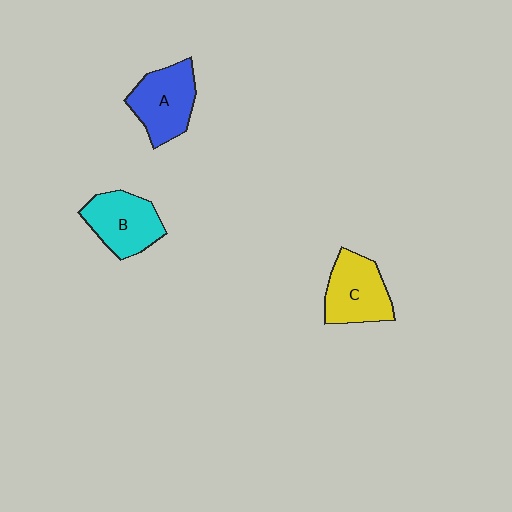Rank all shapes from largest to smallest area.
From largest to smallest: A (blue), C (yellow), B (cyan).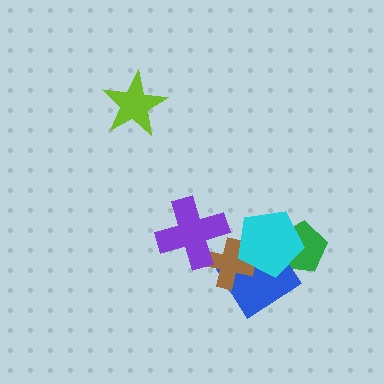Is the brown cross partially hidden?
Yes, it is partially covered by another shape.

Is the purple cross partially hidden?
No, no other shape covers it.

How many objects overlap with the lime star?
0 objects overlap with the lime star.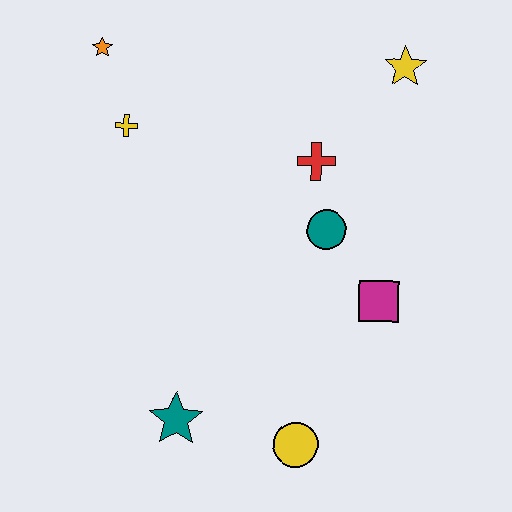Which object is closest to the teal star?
The yellow circle is closest to the teal star.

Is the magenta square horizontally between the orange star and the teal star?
No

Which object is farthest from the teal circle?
The orange star is farthest from the teal circle.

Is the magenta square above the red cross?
No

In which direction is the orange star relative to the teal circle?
The orange star is to the left of the teal circle.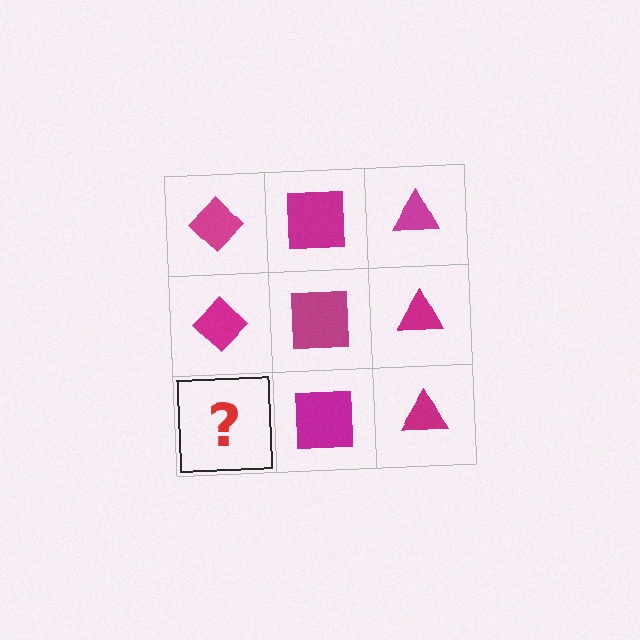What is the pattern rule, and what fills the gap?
The rule is that each column has a consistent shape. The gap should be filled with a magenta diamond.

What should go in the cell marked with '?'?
The missing cell should contain a magenta diamond.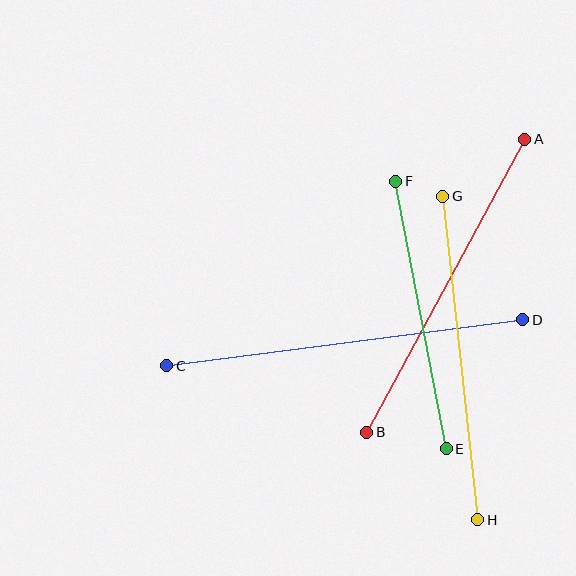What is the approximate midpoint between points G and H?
The midpoint is at approximately (460, 358) pixels.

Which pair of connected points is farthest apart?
Points C and D are farthest apart.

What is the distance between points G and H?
The distance is approximately 326 pixels.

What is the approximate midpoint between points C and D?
The midpoint is at approximately (345, 343) pixels.